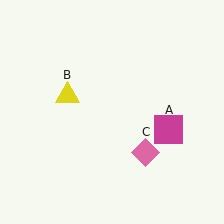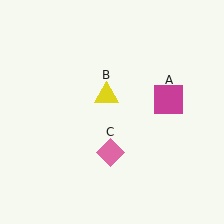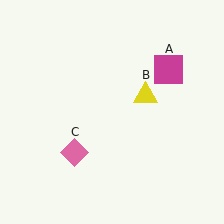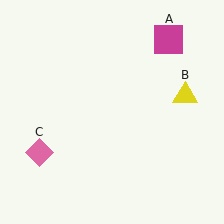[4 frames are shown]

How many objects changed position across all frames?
3 objects changed position: magenta square (object A), yellow triangle (object B), pink diamond (object C).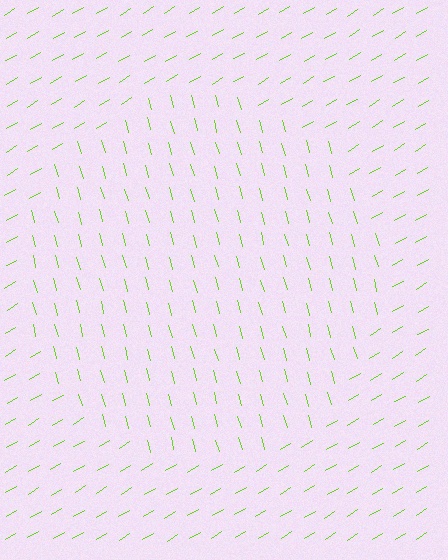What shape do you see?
I see a circle.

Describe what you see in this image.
The image is filled with small lime line segments. A circle region in the image has lines oriented differently from the surrounding lines, creating a visible texture boundary.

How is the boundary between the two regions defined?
The boundary is defined purely by a change in line orientation (approximately 75 degrees difference). All lines are the same color and thickness.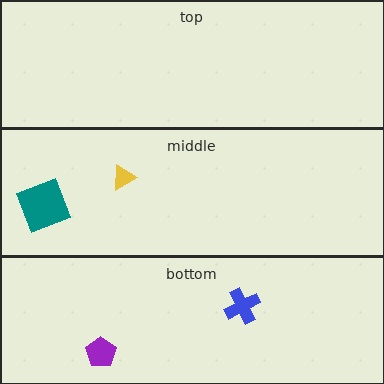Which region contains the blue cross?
The bottom region.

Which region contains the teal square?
The middle region.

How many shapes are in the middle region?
2.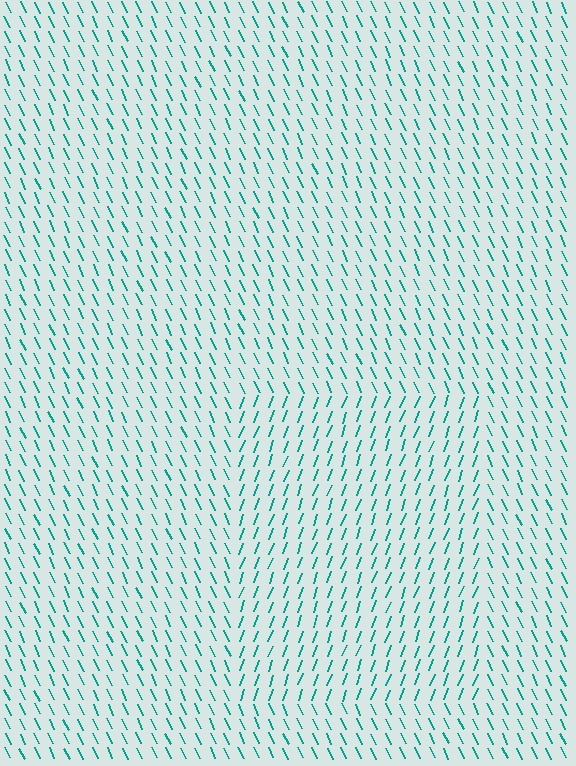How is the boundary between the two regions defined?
The boundary is defined purely by a change in line orientation (approximately 45 degrees difference). All lines are the same color and thickness.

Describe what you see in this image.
The image is filled with small teal line segments. A rectangle region in the image has lines oriented differently from the surrounding lines, creating a visible texture boundary.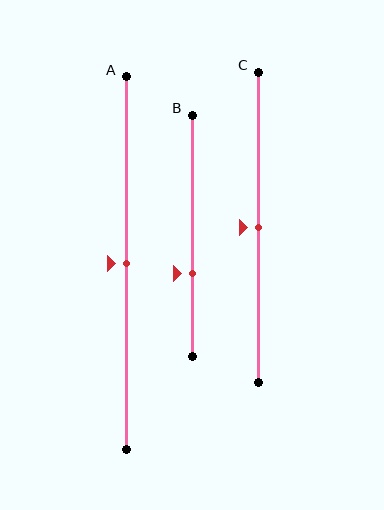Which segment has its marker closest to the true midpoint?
Segment A has its marker closest to the true midpoint.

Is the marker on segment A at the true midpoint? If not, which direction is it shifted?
Yes, the marker on segment A is at the true midpoint.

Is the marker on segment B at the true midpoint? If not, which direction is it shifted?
No, the marker on segment B is shifted downward by about 16% of the segment length.